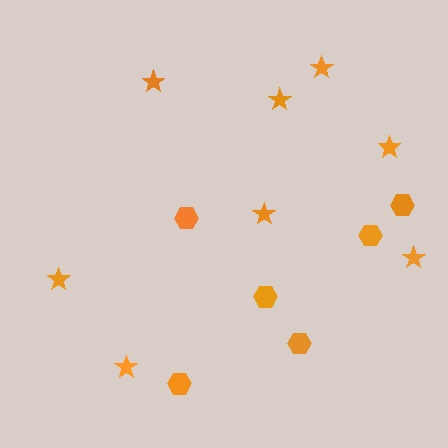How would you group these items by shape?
There are 2 groups: one group of stars (8) and one group of hexagons (6).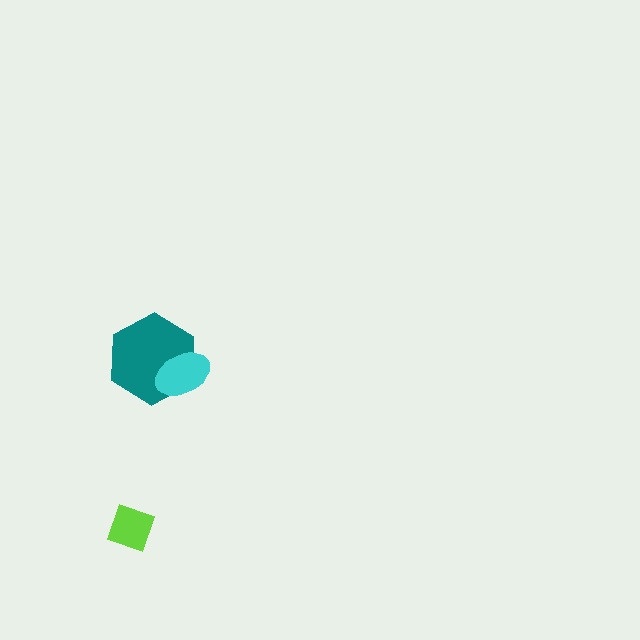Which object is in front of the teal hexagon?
The cyan ellipse is in front of the teal hexagon.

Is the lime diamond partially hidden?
No, no other shape covers it.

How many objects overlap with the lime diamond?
0 objects overlap with the lime diamond.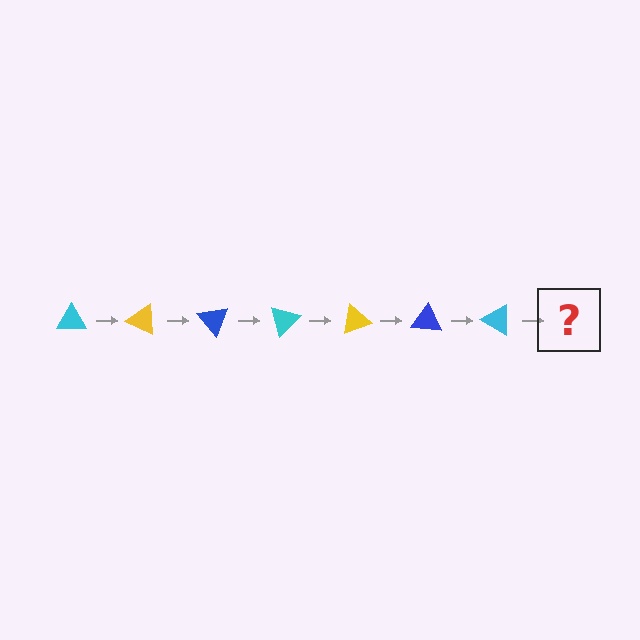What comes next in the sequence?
The next element should be a yellow triangle, rotated 175 degrees from the start.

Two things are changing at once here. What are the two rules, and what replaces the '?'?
The two rules are that it rotates 25 degrees each step and the color cycles through cyan, yellow, and blue. The '?' should be a yellow triangle, rotated 175 degrees from the start.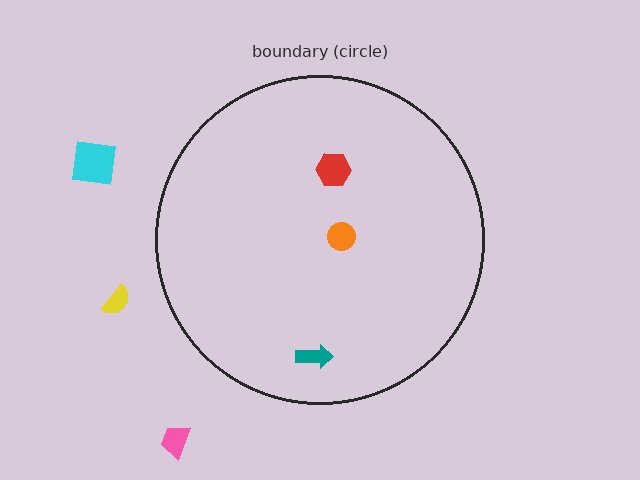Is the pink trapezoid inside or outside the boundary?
Outside.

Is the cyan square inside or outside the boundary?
Outside.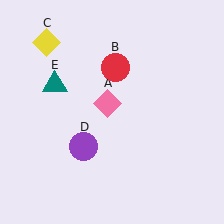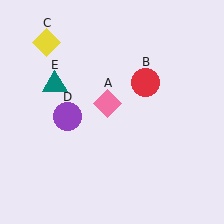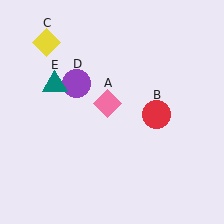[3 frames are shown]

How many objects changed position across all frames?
2 objects changed position: red circle (object B), purple circle (object D).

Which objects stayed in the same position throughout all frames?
Pink diamond (object A) and yellow diamond (object C) and teal triangle (object E) remained stationary.